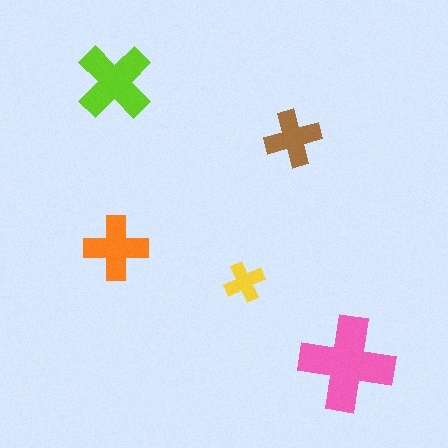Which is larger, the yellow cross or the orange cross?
The orange one.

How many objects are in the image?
There are 5 objects in the image.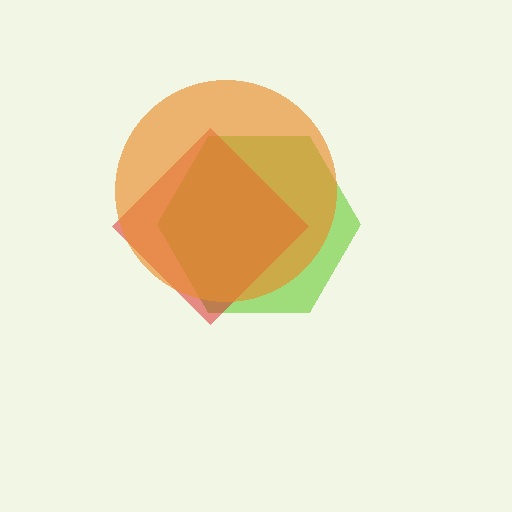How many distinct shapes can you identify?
There are 3 distinct shapes: a lime hexagon, a red diamond, an orange circle.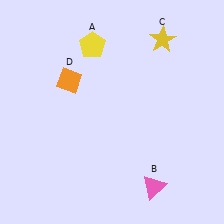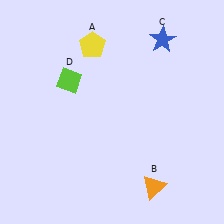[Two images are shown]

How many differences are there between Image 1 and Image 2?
There are 3 differences between the two images.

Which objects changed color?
B changed from pink to orange. C changed from yellow to blue. D changed from orange to lime.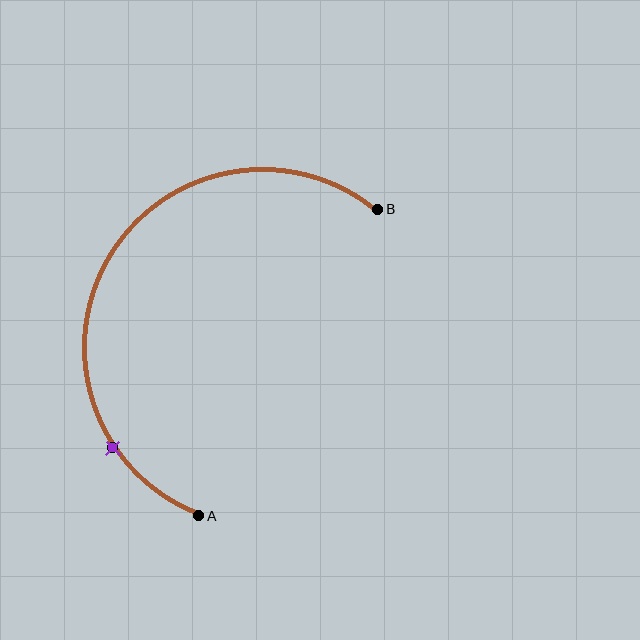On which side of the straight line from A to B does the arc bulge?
The arc bulges to the left of the straight line connecting A and B.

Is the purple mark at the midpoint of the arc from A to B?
No. The purple mark lies on the arc but is closer to endpoint A. The arc midpoint would be at the point on the curve equidistant along the arc from both A and B.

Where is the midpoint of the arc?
The arc midpoint is the point on the curve farthest from the straight line joining A and B. It sits to the left of that line.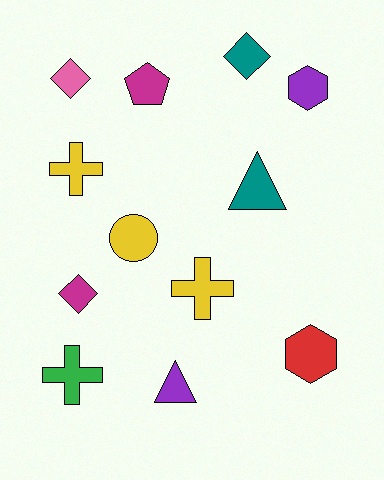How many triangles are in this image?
There are 2 triangles.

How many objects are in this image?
There are 12 objects.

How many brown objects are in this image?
There are no brown objects.